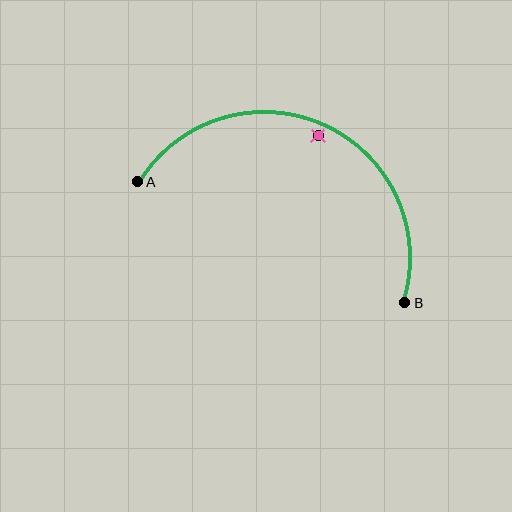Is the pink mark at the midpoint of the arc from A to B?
No — the pink mark does not lie on the arc at all. It sits slightly inside the curve.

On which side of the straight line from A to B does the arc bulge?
The arc bulges above the straight line connecting A and B.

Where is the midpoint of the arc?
The arc midpoint is the point on the curve farthest from the straight line joining A and B. It sits above that line.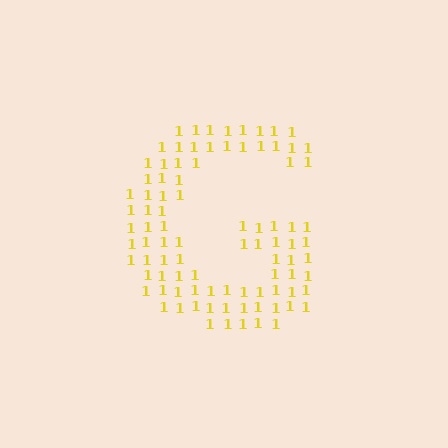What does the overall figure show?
The overall figure shows the letter G.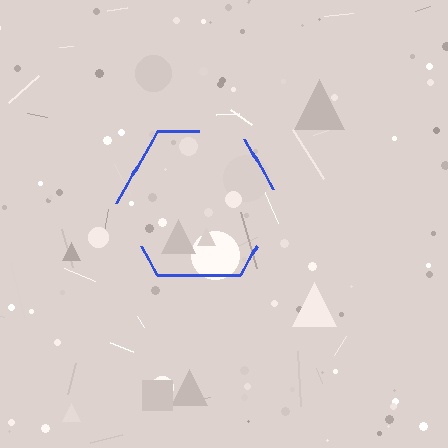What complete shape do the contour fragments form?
The contour fragments form a hexagon.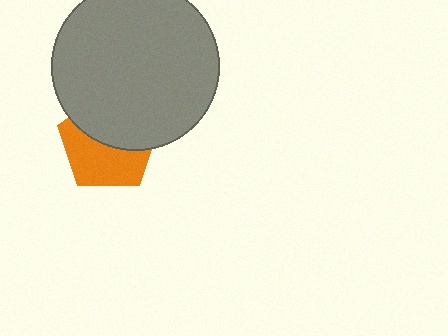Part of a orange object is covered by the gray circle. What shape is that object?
It is a pentagon.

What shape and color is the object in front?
The object in front is a gray circle.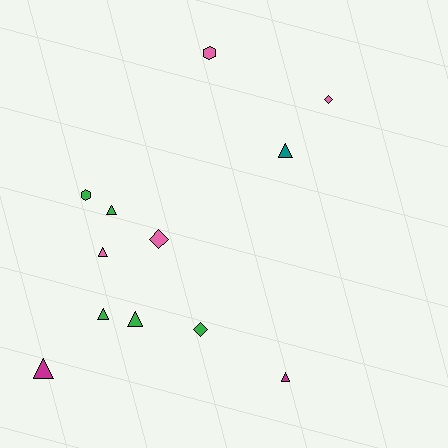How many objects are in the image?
There are 12 objects.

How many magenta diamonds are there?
There are no magenta diamonds.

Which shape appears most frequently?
Triangle, with 7 objects.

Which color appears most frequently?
Green, with 5 objects.